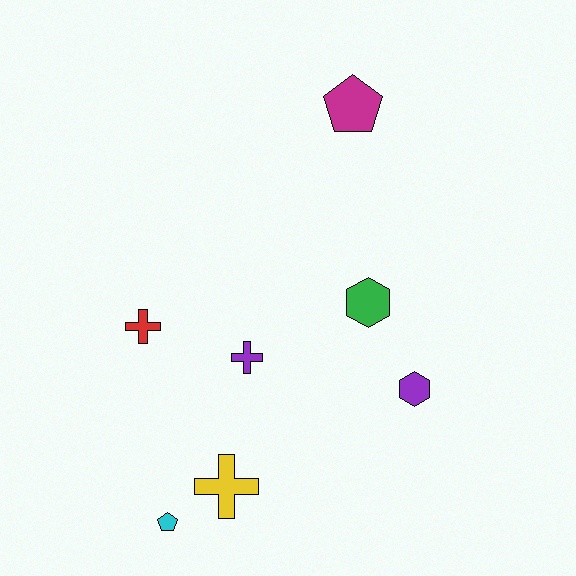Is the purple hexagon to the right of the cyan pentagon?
Yes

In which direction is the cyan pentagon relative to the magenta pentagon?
The cyan pentagon is below the magenta pentagon.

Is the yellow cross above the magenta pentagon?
No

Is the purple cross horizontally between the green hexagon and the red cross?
Yes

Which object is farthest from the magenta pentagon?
The cyan pentagon is farthest from the magenta pentagon.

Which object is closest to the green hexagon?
The purple hexagon is closest to the green hexagon.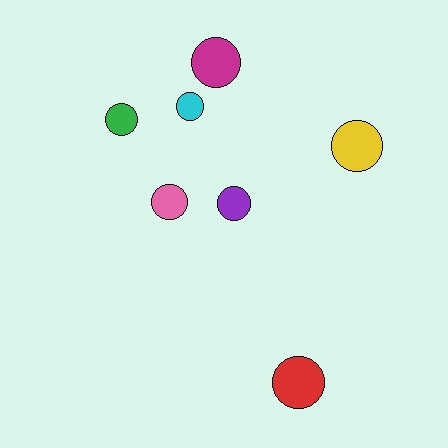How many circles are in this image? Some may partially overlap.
There are 7 circles.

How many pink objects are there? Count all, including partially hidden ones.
There is 1 pink object.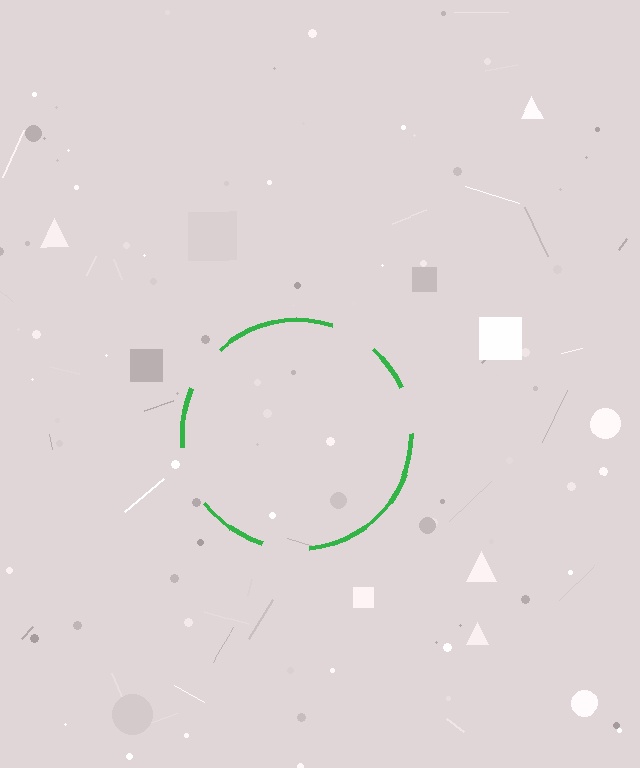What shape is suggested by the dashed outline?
The dashed outline suggests a circle.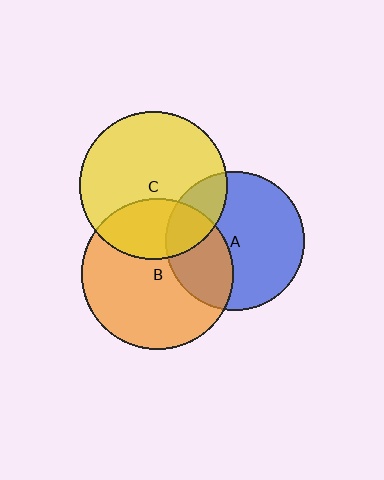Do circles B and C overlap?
Yes.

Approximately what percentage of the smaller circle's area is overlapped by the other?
Approximately 30%.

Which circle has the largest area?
Circle B (orange).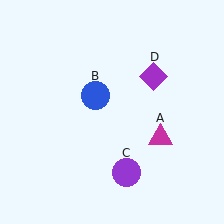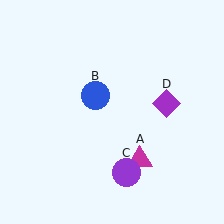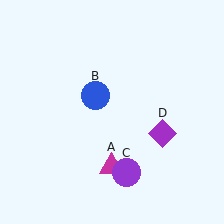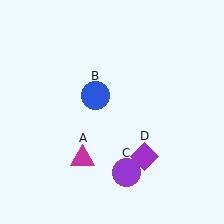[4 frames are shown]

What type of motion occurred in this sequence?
The magenta triangle (object A), purple diamond (object D) rotated clockwise around the center of the scene.